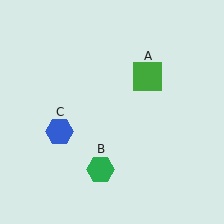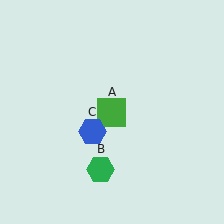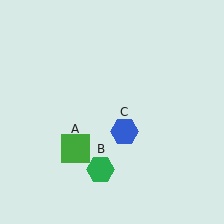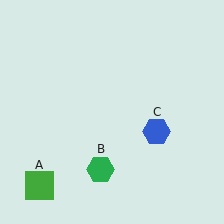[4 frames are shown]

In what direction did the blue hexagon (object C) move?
The blue hexagon (object C) moved right.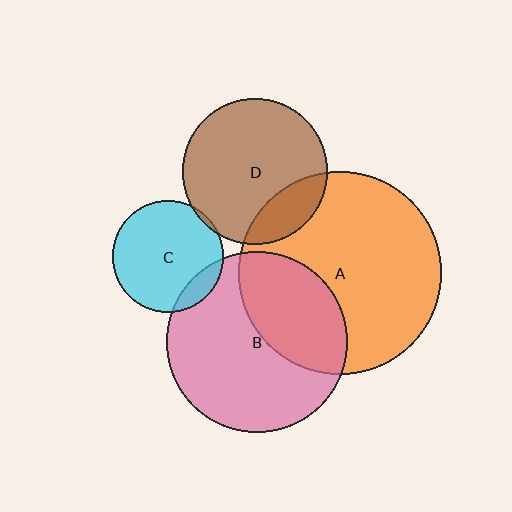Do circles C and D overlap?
Yes.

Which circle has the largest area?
Circle A (orange).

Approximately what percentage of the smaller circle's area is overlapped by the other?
Approximately 5%.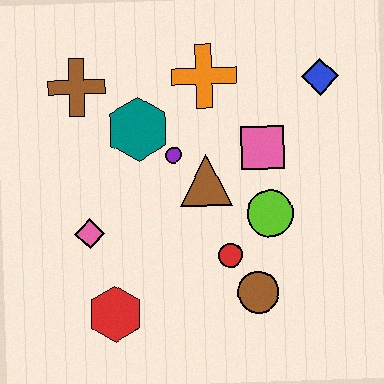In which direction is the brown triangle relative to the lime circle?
The brown triangle is to the left of the lime circle.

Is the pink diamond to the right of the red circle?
No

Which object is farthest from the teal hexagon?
The brown circle is farthest from the teal hexagon.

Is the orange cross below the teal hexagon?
No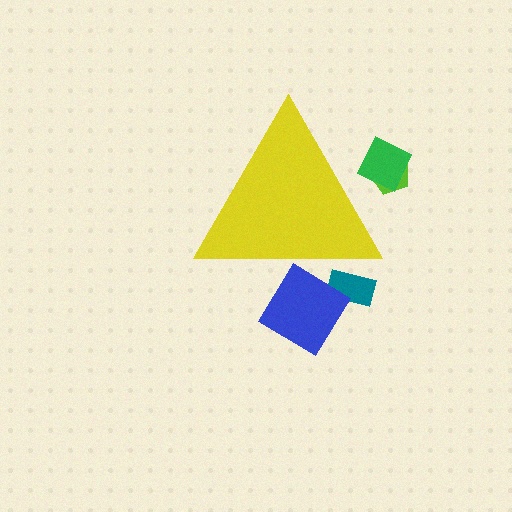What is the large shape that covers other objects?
A yellow triangle.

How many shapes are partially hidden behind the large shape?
4 shapes are partially hidden.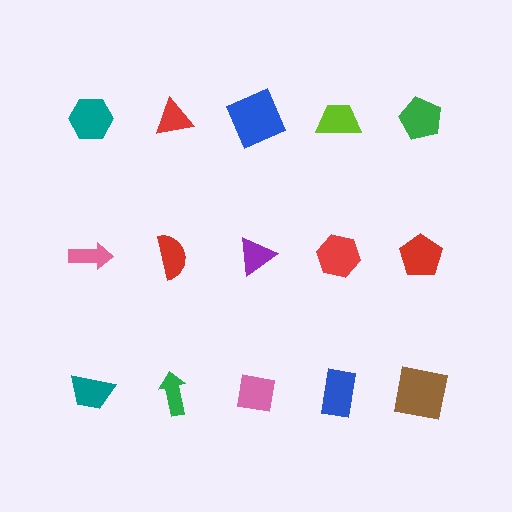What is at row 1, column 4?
A lime trapezoid.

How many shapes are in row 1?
5 shapes.